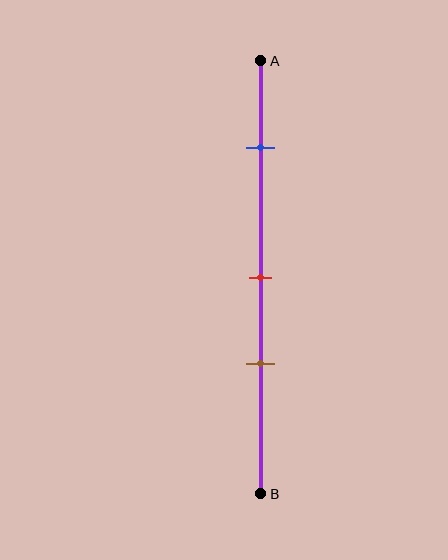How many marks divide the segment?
There are 3 marks dividing the segment.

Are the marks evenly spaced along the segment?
No, the marks are not evenly spaced.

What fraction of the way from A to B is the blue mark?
The blue mark is approximately 20% (0.2) of the way from A to B.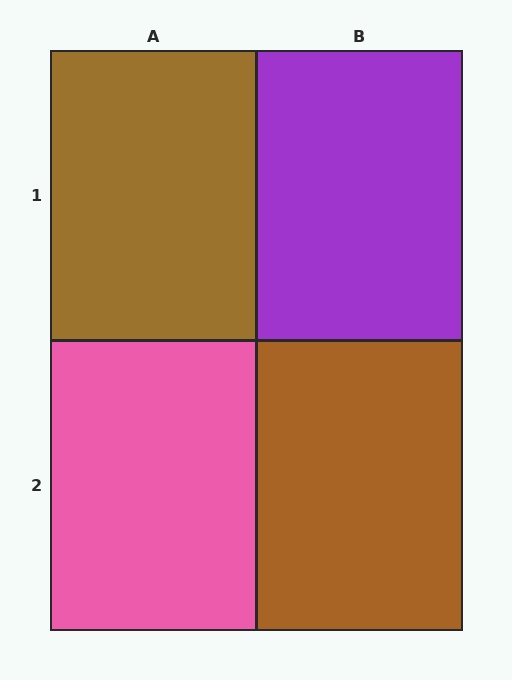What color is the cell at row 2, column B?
Brown.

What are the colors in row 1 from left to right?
Brown, purple.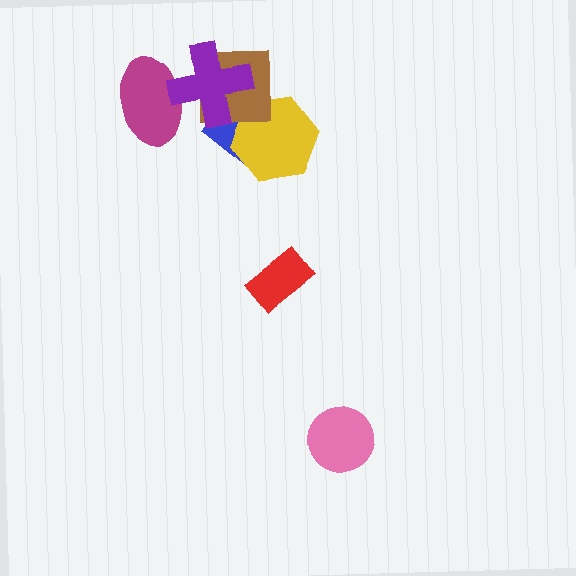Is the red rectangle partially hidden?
No, no other shape covers it.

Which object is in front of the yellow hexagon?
The brown square is in front of the yellow hexagon.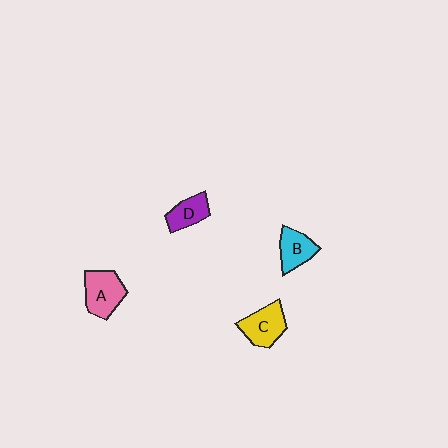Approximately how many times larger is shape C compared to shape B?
Approximately 1.2 times.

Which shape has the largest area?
Shape A (pink).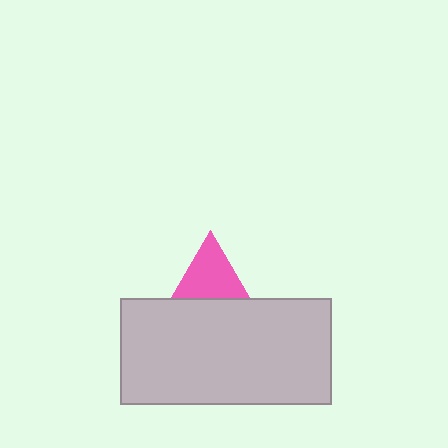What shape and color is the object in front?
The object in front is a light gray rectangle.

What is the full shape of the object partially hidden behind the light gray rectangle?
The partially hidden object is a pink triangle.